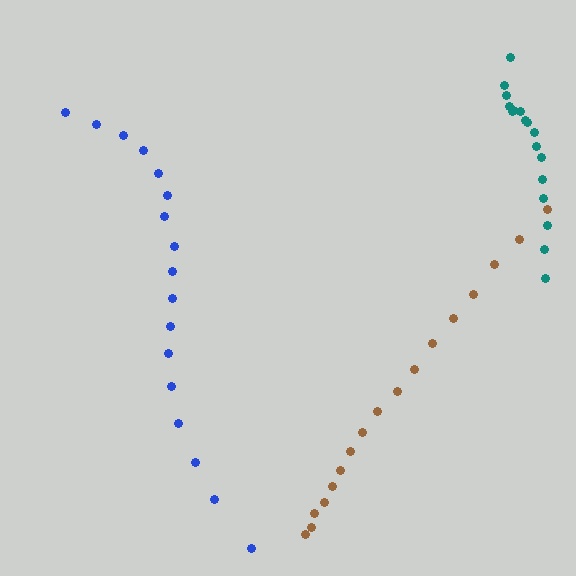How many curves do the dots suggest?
There are 3 distinct paths.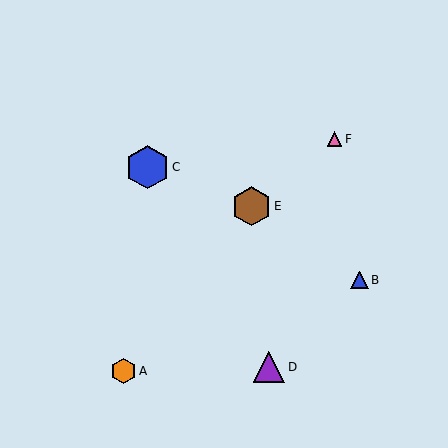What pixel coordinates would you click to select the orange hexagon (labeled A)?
Click at (123, 371) to select the orange hexagon A.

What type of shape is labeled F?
Shape F is a pink triangle.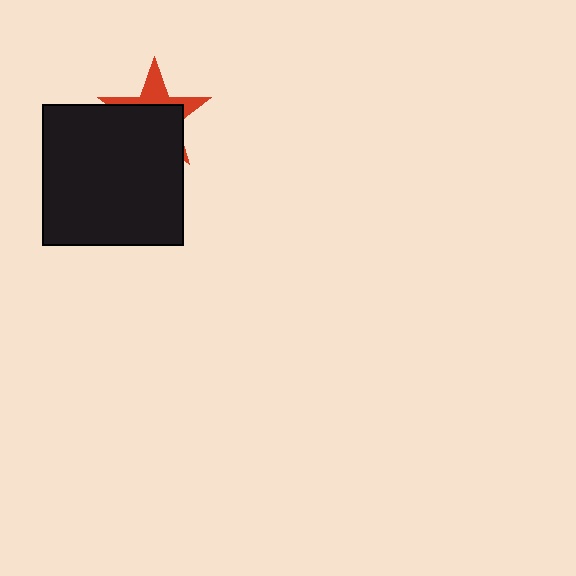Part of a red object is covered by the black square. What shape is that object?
It is a star.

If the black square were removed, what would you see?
You would see the complete red star.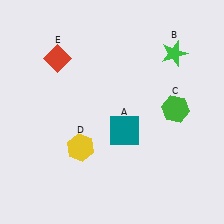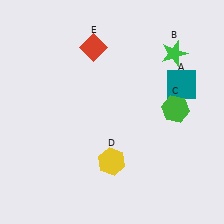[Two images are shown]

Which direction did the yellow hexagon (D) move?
The yellow hexagon (D) moved right.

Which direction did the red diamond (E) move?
The red diamond (E) moved right.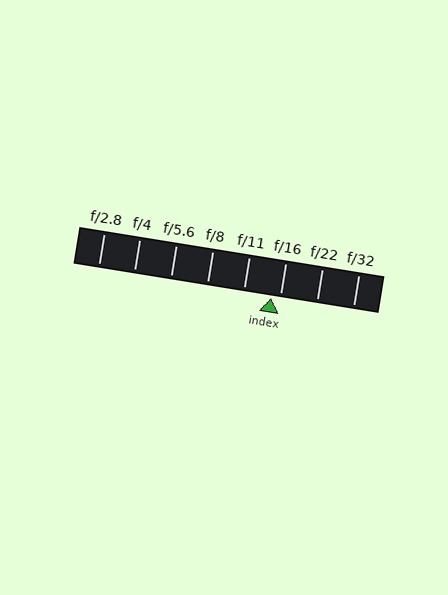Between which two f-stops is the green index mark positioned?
The index mark is between f/11 and f/16.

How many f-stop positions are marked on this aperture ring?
There are 8 f-stop positions marked.